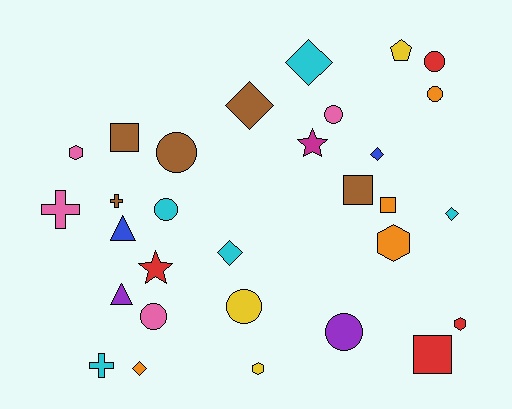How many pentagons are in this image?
There is 1 pentagon.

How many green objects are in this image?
There are no green objects.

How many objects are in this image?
There are 30 objects.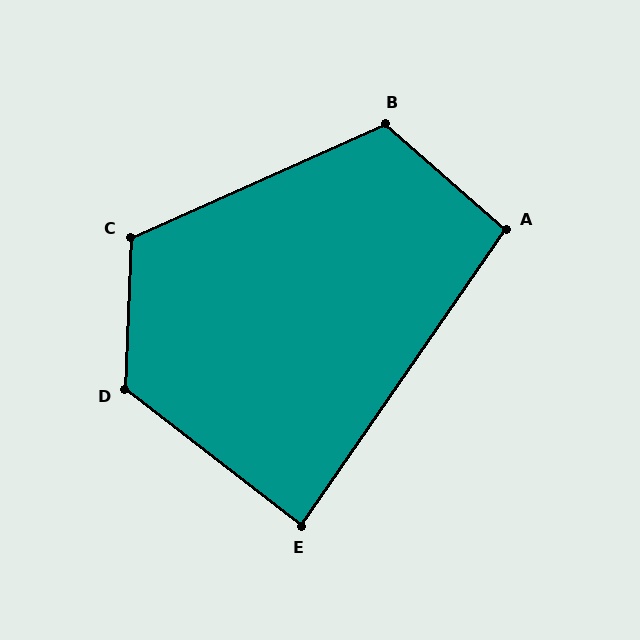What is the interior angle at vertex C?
Approximately 116 degrees (obtuse).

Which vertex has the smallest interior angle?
E, at approximately 87 degrees.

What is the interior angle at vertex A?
Approximately 97 degrees (obtuse).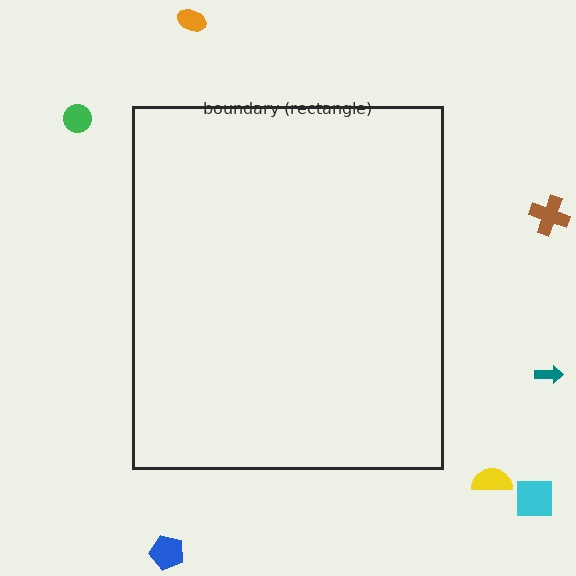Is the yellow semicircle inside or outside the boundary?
Outside.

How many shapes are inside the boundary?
0 inside, 7 outside.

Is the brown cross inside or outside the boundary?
Outside.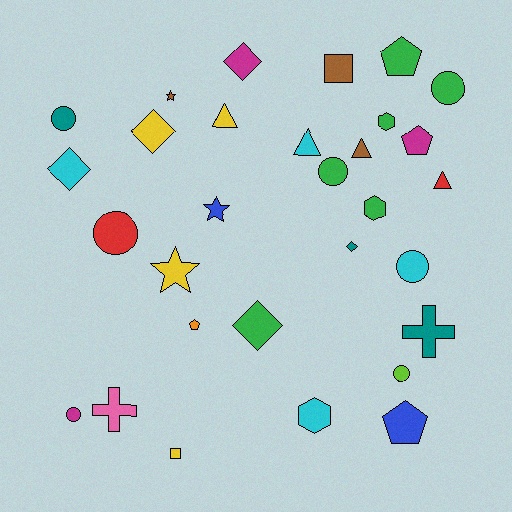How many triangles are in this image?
There are 4 triangles.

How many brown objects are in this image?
There are 3 brown objects.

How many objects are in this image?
There are 30 objects.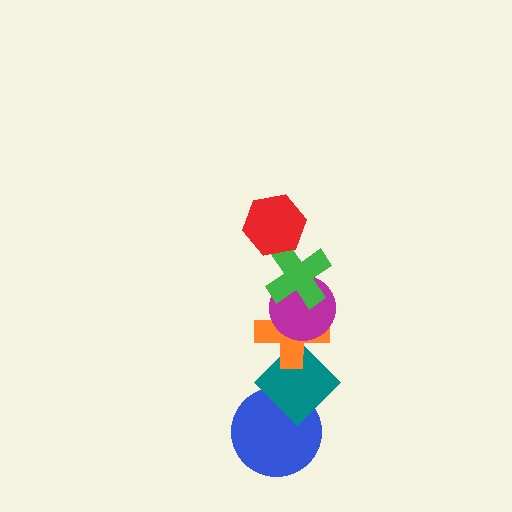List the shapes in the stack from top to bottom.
From top to bottom: the red hexagon, the green cross, the magenta circle, the orange cross, the teal diamond, the blue circle.